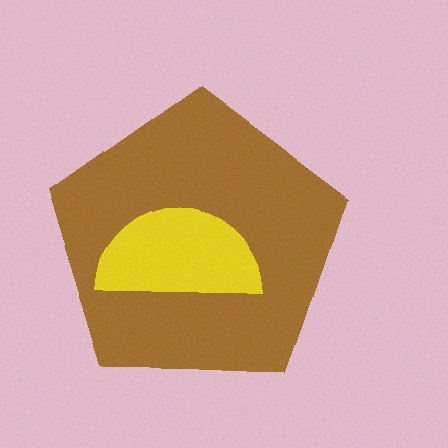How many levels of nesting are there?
2.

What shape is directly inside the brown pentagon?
The yellow semicircle.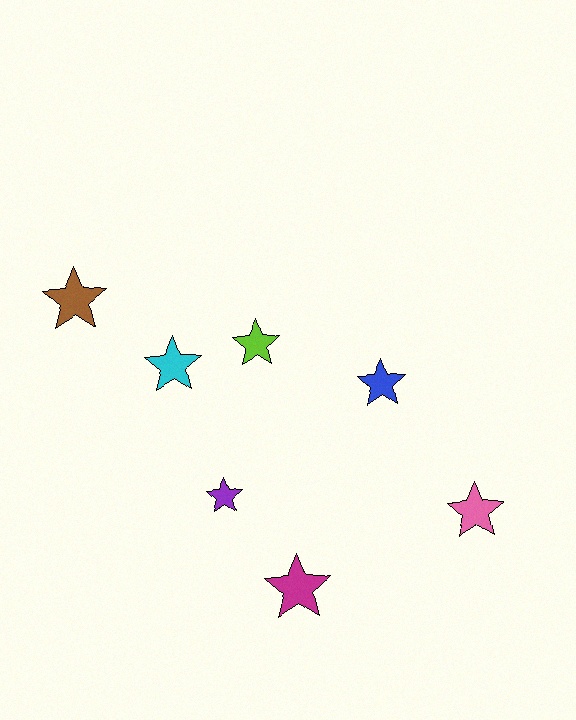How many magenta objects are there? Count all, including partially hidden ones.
There is 1 magenta object.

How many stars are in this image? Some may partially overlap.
There are 7 stars.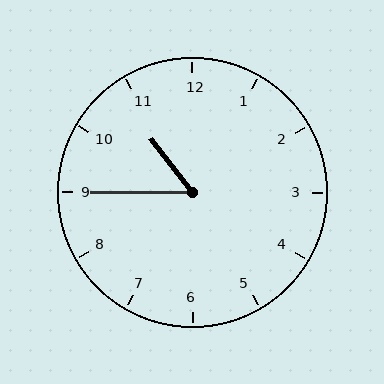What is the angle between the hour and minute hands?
Approximately 52 degrees.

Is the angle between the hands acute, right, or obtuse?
It is acute.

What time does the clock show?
10:45.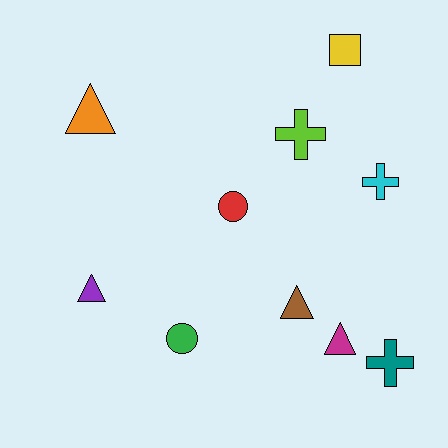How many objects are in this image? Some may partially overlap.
There are 10 objects.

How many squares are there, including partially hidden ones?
There is 1 square.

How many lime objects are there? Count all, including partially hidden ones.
There is 1 lime object.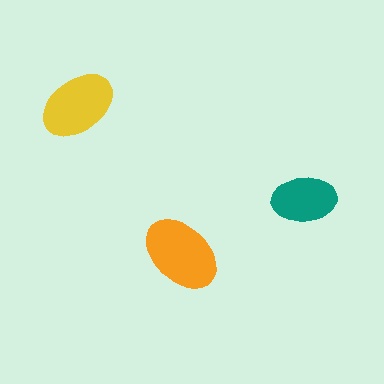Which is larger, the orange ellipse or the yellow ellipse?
The orange one.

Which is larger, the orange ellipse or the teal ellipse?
The orange one.